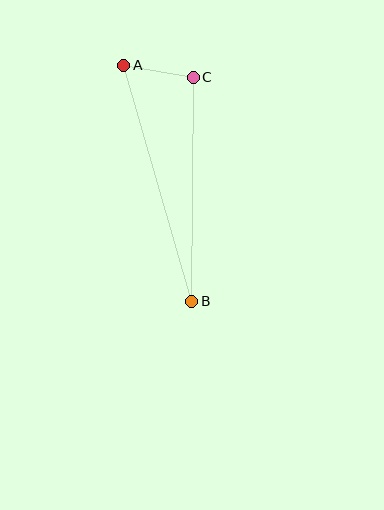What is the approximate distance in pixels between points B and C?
The distance between B and C is approximately 224 pixels.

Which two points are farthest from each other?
Points A and B are farthest from each other.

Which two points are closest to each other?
Points A and C are closest to each other.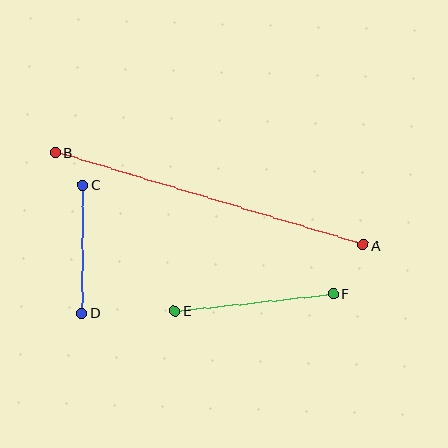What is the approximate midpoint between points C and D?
The midpoint is at approximately (82, 249) pixels.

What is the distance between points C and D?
The distance is approximately 128 pixels.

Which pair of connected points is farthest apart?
Points A and B are farthest apart.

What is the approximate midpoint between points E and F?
The midpoint is at approximately (254, 302) pixels.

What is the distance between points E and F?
The distance is approximately 159 pixels.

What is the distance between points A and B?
The distance is approximately 321 pixels.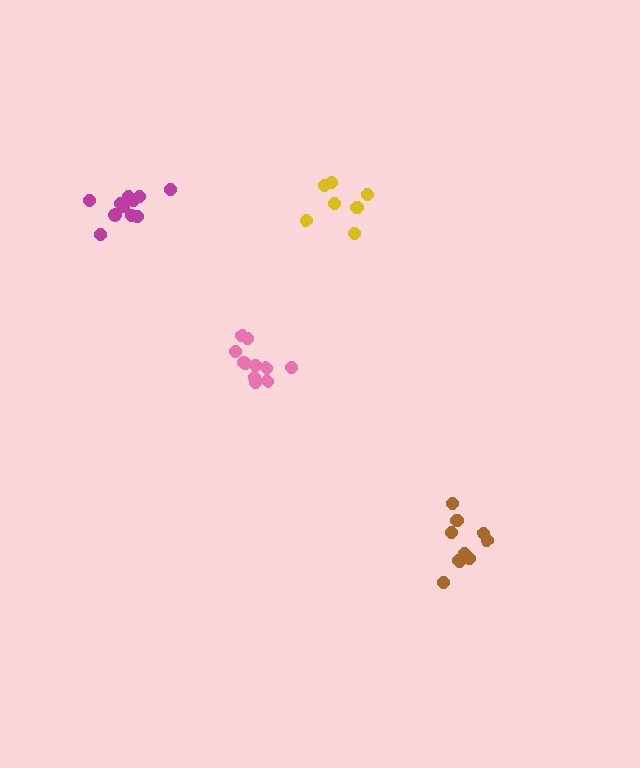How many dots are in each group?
Group 1: 7 dots, Group 2: 11 dots, Group 3: 10 dots, Group 4: 11 dots (39 total).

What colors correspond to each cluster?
The clusters are colored: yellow, magenta, brown, pink.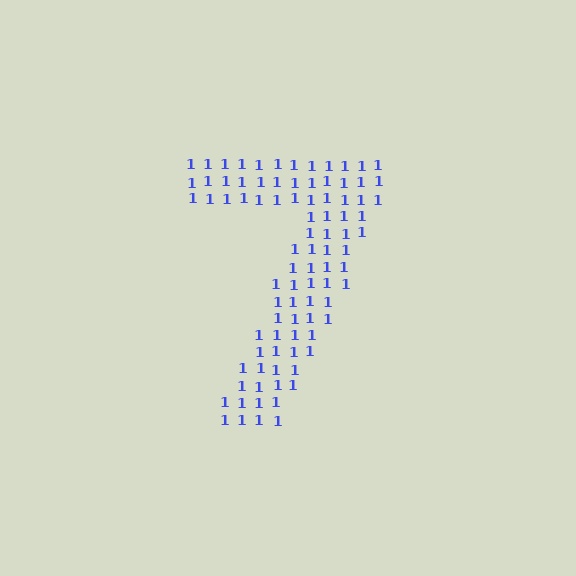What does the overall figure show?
The overall figure shows the digit 7.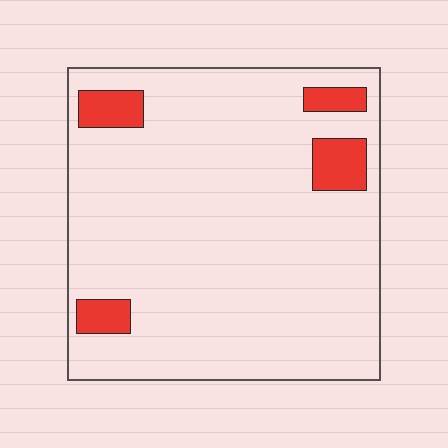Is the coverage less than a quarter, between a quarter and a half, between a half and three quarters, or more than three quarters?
Less than a quarter.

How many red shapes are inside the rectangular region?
4.